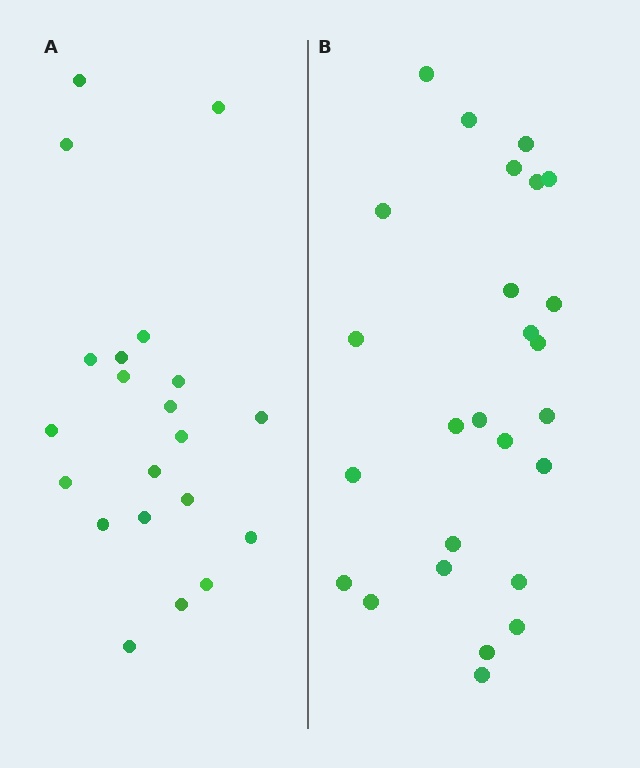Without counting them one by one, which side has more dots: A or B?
Region B (the right region) has more dots.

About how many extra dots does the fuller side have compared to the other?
Region B has about 5 more dots than region A.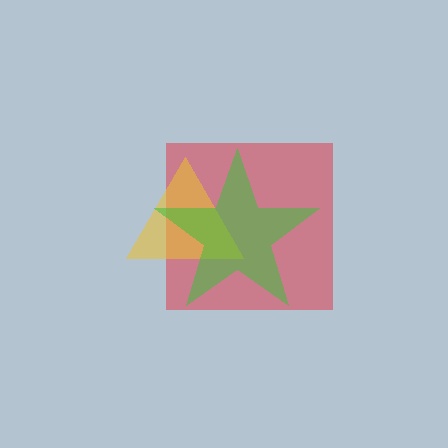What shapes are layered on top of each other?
The layered shapes are: a red square, a yellow triangle, a green star.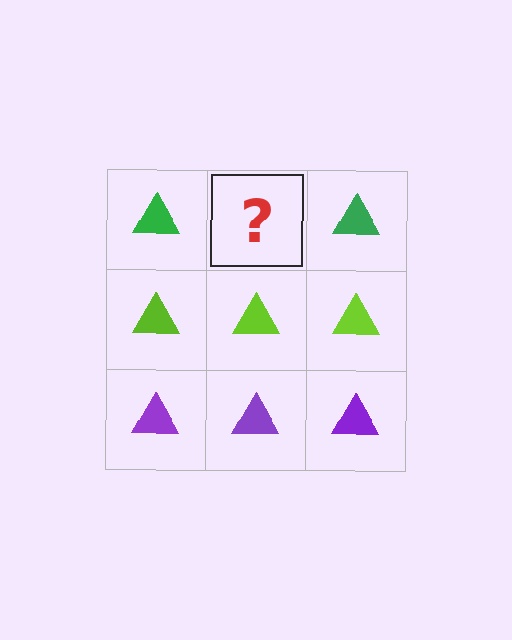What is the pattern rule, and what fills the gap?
The rule is that each row has a consistent color. The gap should be filled with a green triangle.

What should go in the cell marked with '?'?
The missing cell should contain a green triangle.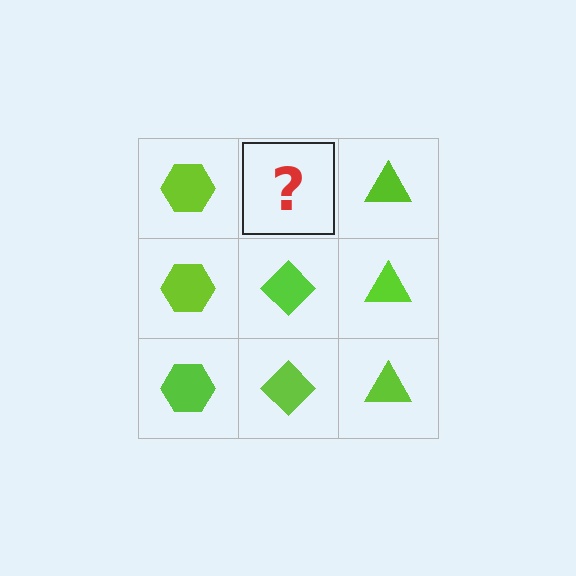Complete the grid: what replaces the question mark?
The question mark should be replaced with a lime diamond.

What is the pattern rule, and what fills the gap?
The rule is that each column has a consistent shape. The gap should be filled with a lime diamond.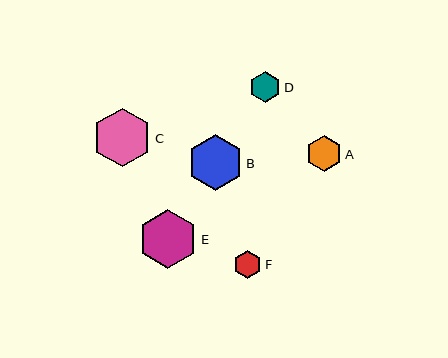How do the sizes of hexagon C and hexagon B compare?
Hexagon C and hexagon B are approximately the same size.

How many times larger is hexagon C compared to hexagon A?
Hexagon C is approximately 1.6 times the size of hexagon A.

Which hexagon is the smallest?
Hexagon F is the smallest with a size of approximately 28 pixels.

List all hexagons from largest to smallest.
From largest to smallest: E, C, B, A, D, F.